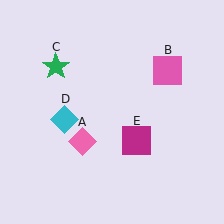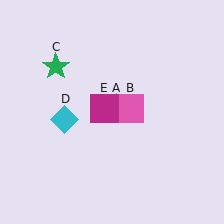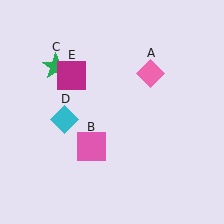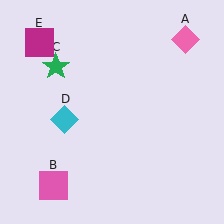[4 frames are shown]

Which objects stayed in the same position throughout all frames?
Green star (object C) and cyan diamond (object D) remained stationary.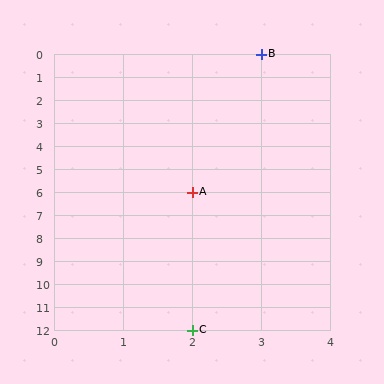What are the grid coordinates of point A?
Point A is at grid coordinates (2, 6).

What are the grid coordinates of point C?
Point C is at grid coordinates (2, 12).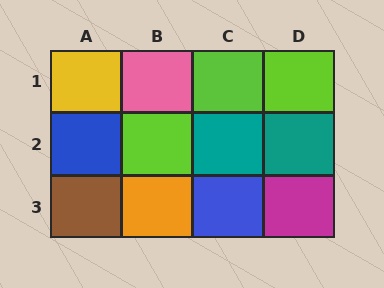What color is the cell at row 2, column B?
Lime.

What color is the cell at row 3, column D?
Magenta.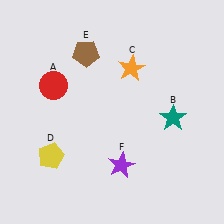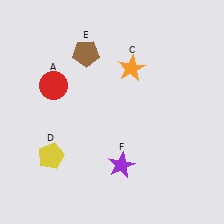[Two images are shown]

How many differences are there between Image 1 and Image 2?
There is 1 difference between the two images.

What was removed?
The teal star (B) was removed in Image 2.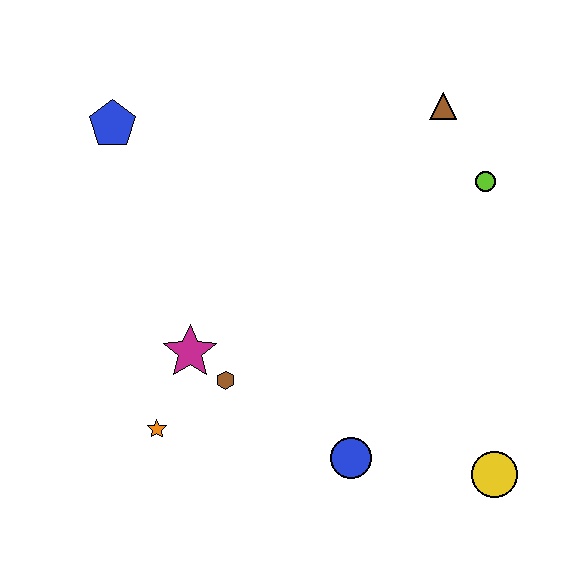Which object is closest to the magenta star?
The brown hexagon is closest to the magenta star.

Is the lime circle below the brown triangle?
Yes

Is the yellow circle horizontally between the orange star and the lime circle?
No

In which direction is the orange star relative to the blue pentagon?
The orange star is below the blue pentagon.